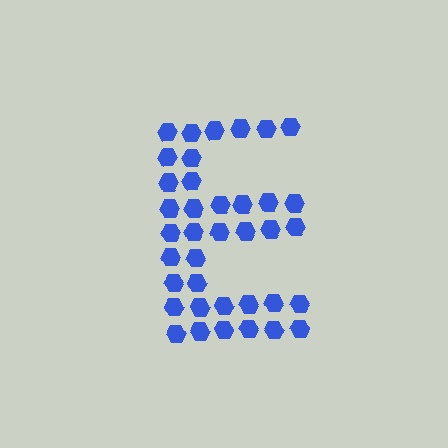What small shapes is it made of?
It is made of small hexagons.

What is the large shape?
The large shape is the letter E.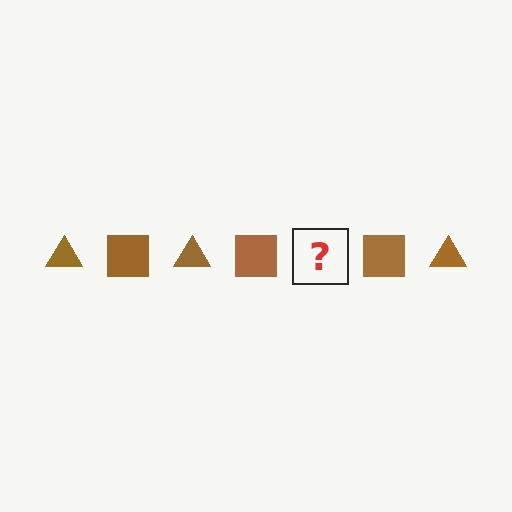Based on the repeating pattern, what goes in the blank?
The blank should be a brown triangle.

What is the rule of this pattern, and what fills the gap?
The rule is that the pattern cycles through triangle, square shapes in brown. The gap should be filled with a brown triangle.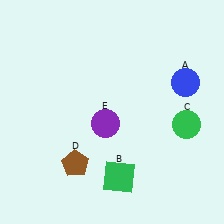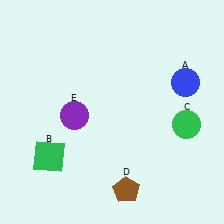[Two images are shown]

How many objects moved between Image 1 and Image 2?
3 objects moved between the two images.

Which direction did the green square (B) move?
The green square (B) moved left.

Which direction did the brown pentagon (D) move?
The brown pentagon (D) moved right.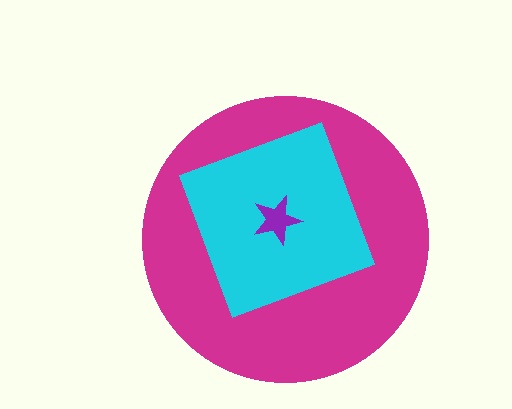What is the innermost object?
The purple star.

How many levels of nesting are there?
3.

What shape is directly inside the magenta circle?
The cyan diamond.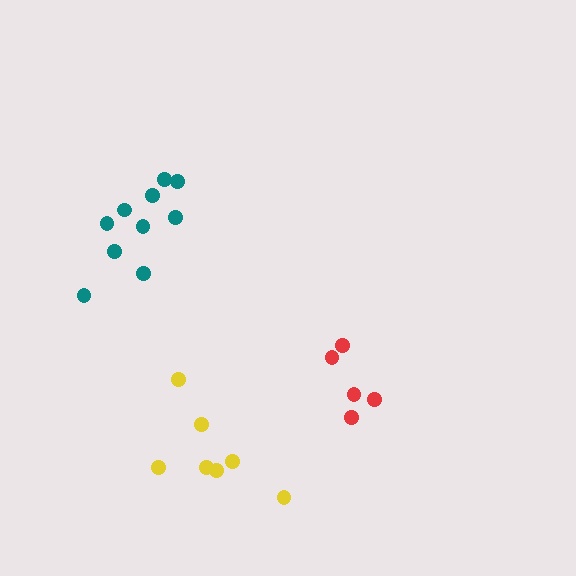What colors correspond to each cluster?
The clusters are colored: red, yellow, teal.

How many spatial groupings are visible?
There are 3 spatial groupings.